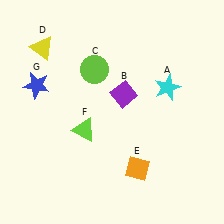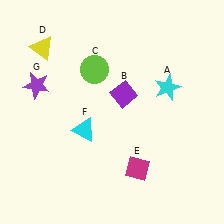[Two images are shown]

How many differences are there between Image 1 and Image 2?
There are 3 differences between the two images.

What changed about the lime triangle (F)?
In Image 1, F is lime. In Image 2, it changed to cyan.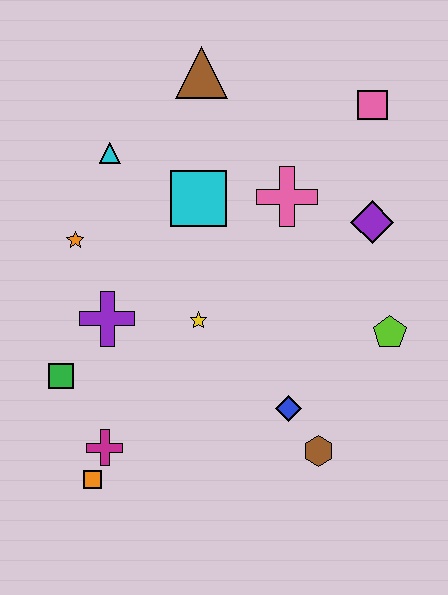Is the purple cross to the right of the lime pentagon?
No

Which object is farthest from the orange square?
The pink square is farthest from the orange square.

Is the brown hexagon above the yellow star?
No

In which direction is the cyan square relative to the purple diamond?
The cyan square is to the left of the purple diamond.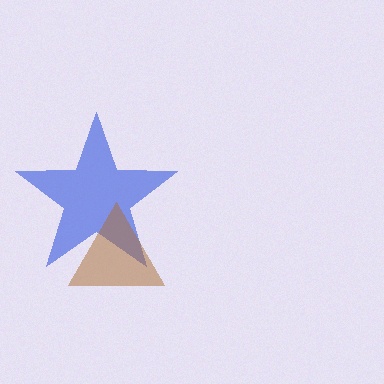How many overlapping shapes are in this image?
There are 2 overlapping shapes in the image.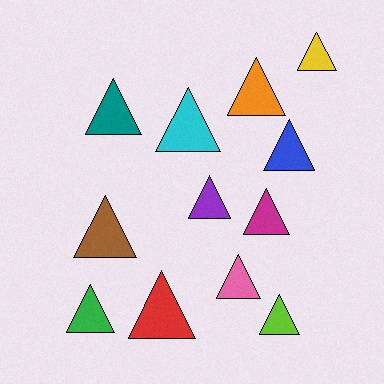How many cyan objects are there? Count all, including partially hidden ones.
There is 1 cyan object.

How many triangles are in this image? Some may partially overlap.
There are 12 triangles.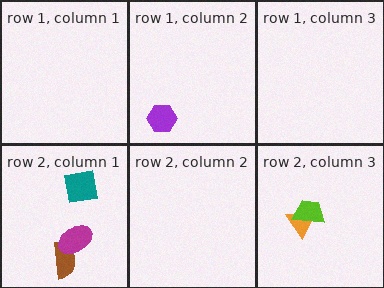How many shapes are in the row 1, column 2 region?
1.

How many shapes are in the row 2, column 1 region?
3.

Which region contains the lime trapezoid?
The row 2, column 3 region.